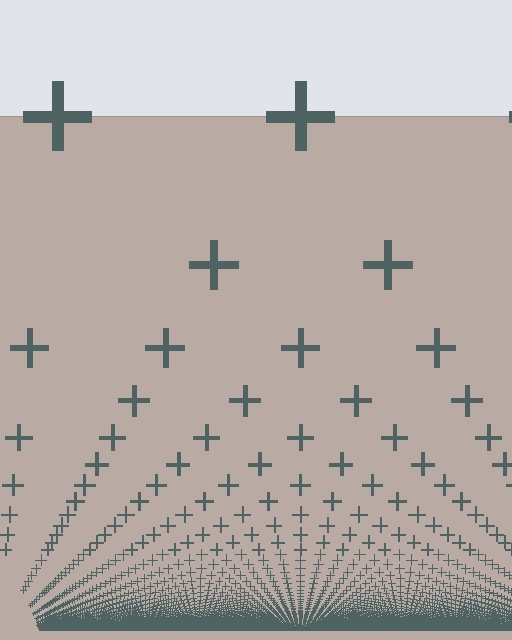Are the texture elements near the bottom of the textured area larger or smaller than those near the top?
Smaller. The gradient is inverted — elements near the bottom are smaller and denser.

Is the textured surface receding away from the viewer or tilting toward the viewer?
The surface appears to tilt toward the viewer. Texture elements get larger and sparser toward the top.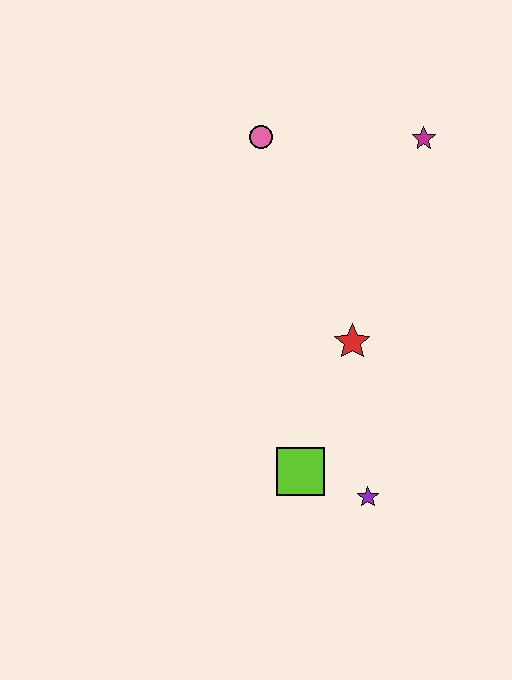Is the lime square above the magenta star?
No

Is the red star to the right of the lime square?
Yes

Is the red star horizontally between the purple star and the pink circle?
Yes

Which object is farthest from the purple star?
The pink circle is farthest from the purple star.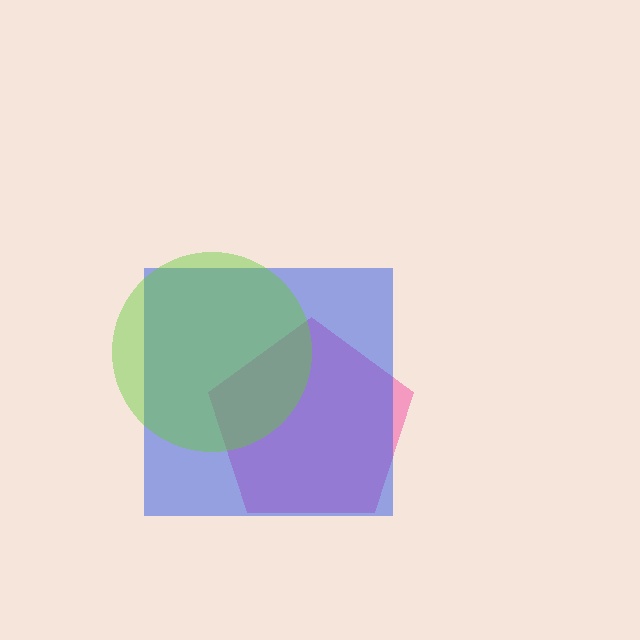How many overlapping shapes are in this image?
There are 3 overlapping shapes in the image.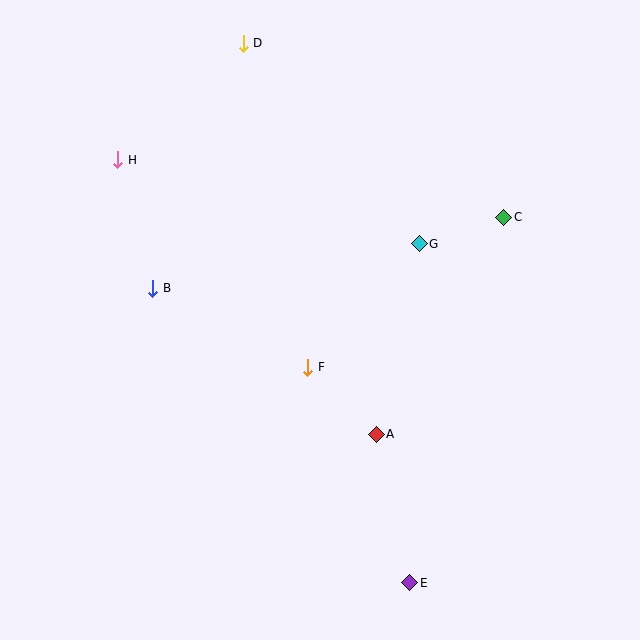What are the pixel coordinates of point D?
Point D is at (243, 43).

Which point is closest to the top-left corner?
Point H is closest to the top-left corner.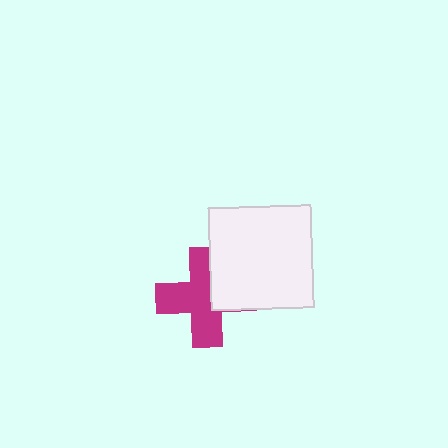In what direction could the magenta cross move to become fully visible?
The magenta cross could move left. That would shift it out from behind the white square entirely.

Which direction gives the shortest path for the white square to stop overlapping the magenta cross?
Moving right gives the shortest separation.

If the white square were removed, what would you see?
You would see the complete magenta cross.